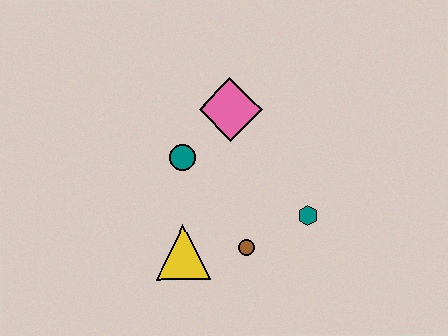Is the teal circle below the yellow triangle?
No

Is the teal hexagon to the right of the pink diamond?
Yes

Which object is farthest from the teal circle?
The teal hexagon is farthest from the teal circle.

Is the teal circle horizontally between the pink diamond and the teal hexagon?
No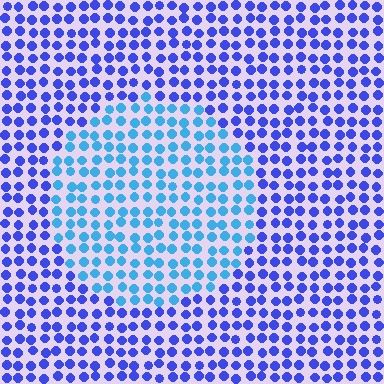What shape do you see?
I see a circle.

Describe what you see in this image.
The image is filled with small blue elements in a uniform arrangement. A circle-shaped region is visible where the elements are tinted to a slightly different hue, forming a subtle color boundary.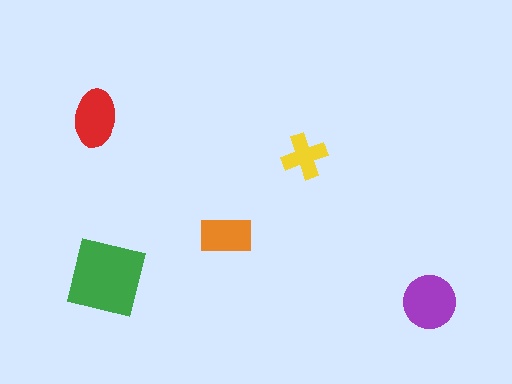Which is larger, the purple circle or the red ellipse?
The purple circle.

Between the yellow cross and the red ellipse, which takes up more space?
The red ellipse.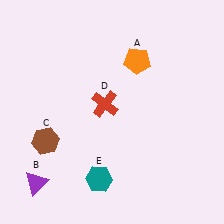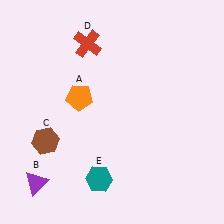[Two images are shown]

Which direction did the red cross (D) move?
The red cross (D) moved up.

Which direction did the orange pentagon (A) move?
The orange pentagon (A) moved left.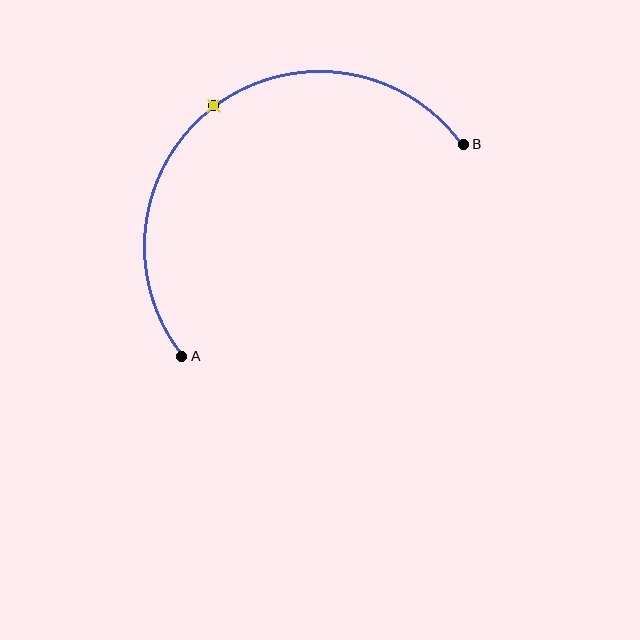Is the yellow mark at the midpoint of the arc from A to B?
Yes. The yellow mark lies on the arc at equal arc-length from both A and B — it is the arc midpoint.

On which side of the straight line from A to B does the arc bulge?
The arc bulges above and to the left of the straight line connecting A and B.